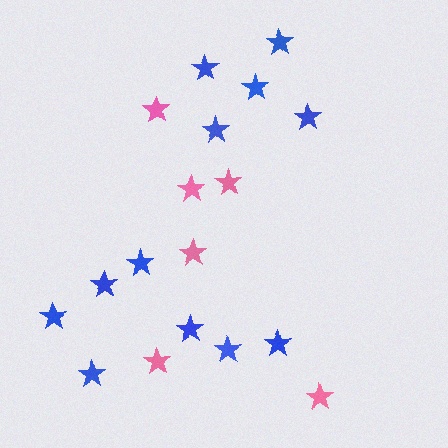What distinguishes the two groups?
There are 2 groups: one group of blue stars (12) and one group of pink stars (6).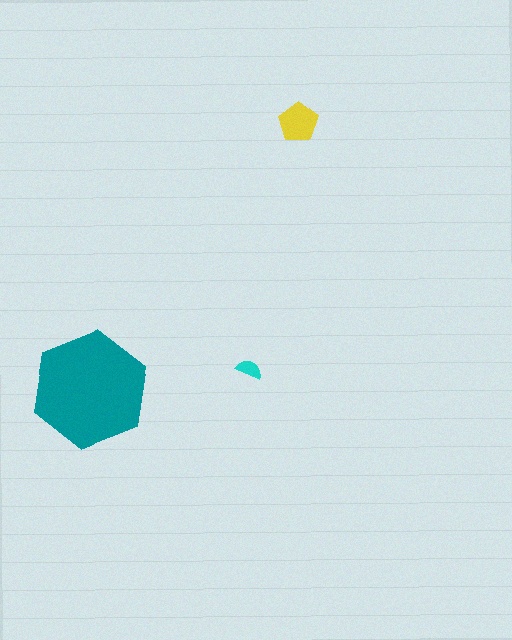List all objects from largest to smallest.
The teal hexagon, the yellow pentagon, the cyan semicircle.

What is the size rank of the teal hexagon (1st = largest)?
1st.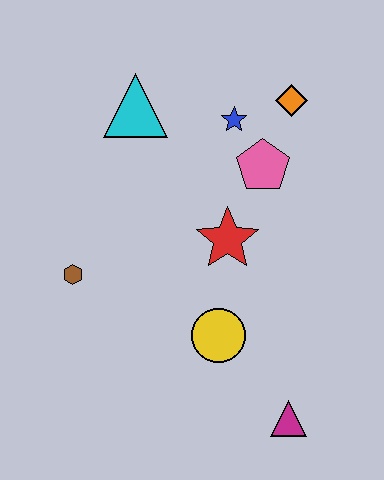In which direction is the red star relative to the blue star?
The red star is below the blue star.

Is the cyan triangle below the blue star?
No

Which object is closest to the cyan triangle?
The blue star is closest to the cyan triangle.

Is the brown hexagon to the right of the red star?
No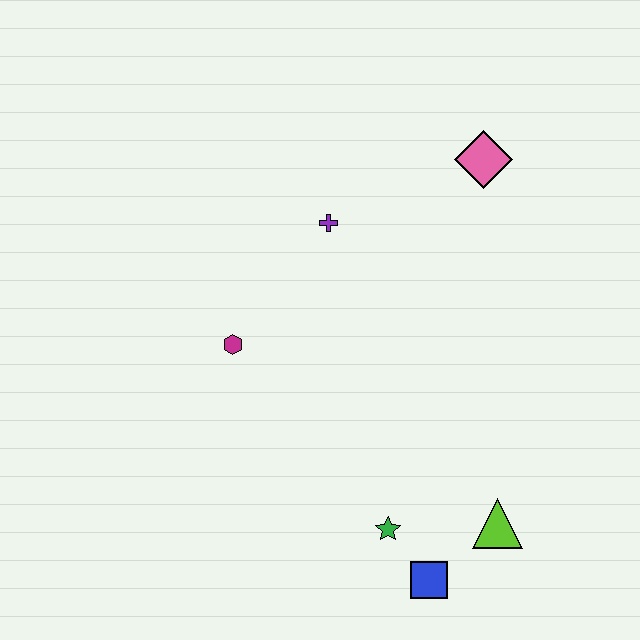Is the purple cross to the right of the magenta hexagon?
Yes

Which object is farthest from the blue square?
The pink diamond is farthest from the blue square.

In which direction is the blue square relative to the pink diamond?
The blue square is below the pink diamond.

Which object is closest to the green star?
The blue square is closest to the green star.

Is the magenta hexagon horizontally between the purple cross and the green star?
No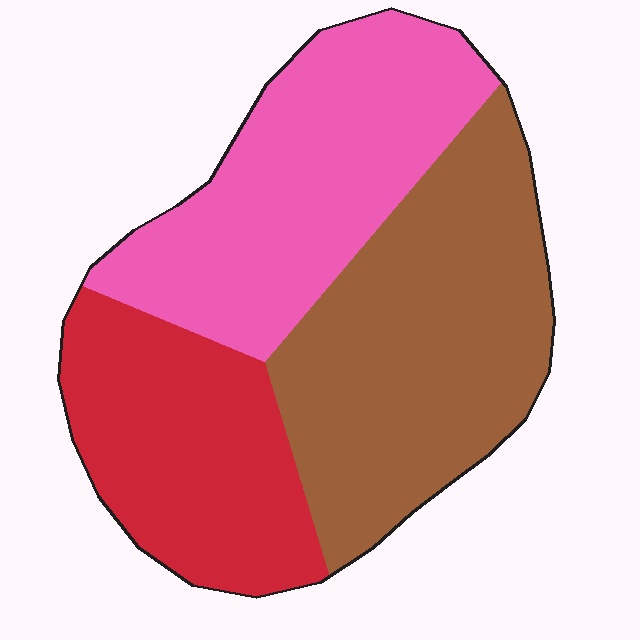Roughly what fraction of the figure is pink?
Pink covers 34% of the figure.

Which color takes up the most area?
Brown, at roughly 40%.